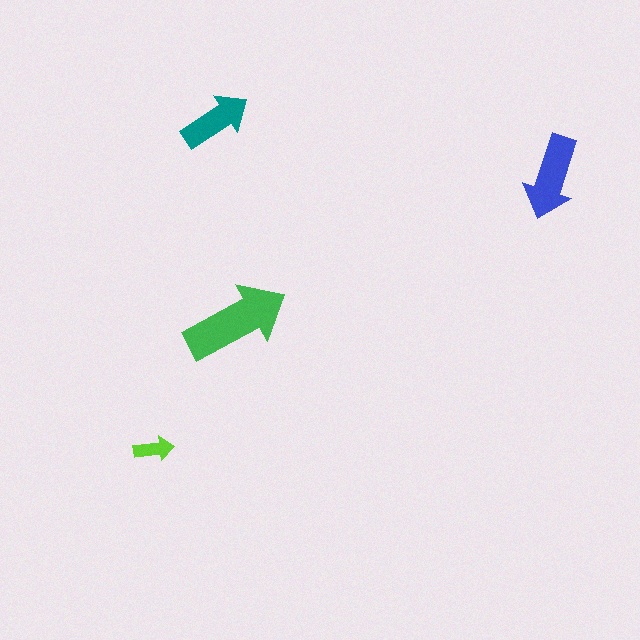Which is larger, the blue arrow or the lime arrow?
The blue one.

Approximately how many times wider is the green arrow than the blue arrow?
About 1.5 times wider.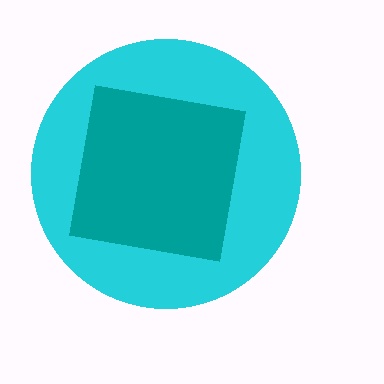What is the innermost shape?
The teal square.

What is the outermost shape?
The cyan circle.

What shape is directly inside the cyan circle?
The teal square.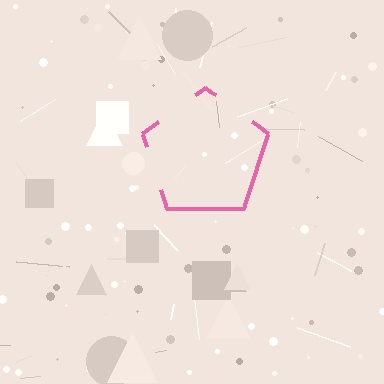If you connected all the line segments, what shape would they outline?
They would outline a pentagon.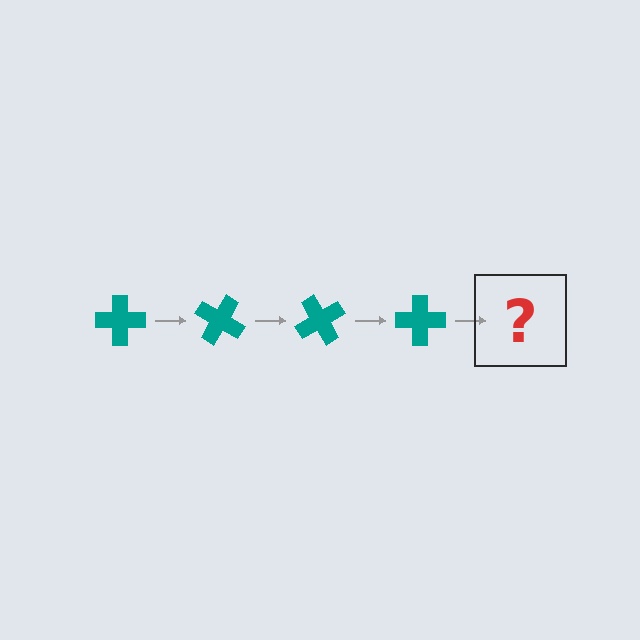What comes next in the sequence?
The next element should be a teal cross rotated 120 degrees.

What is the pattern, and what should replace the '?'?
The pattern is that the cross rotates 30 degrees each step. The '?' should be a teal cross rotated 120 degrees.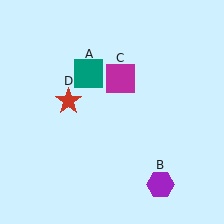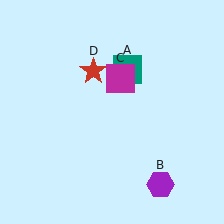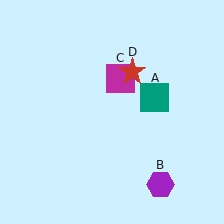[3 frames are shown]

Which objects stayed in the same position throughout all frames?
Purple hexagon (object B) and magenta square (object C) remained stationary.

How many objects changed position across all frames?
2 objects changed position: teal square (object A), red star (object D).